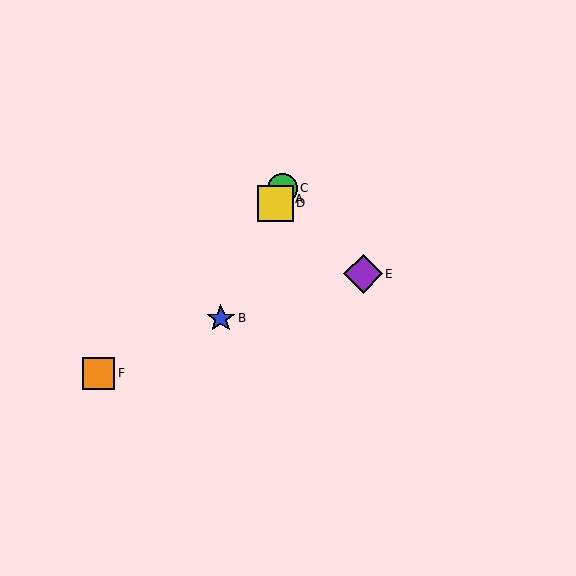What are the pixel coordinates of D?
Object D is at (275, 203).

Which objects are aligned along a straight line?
Objects A, B, C, D are aligned along a straight line.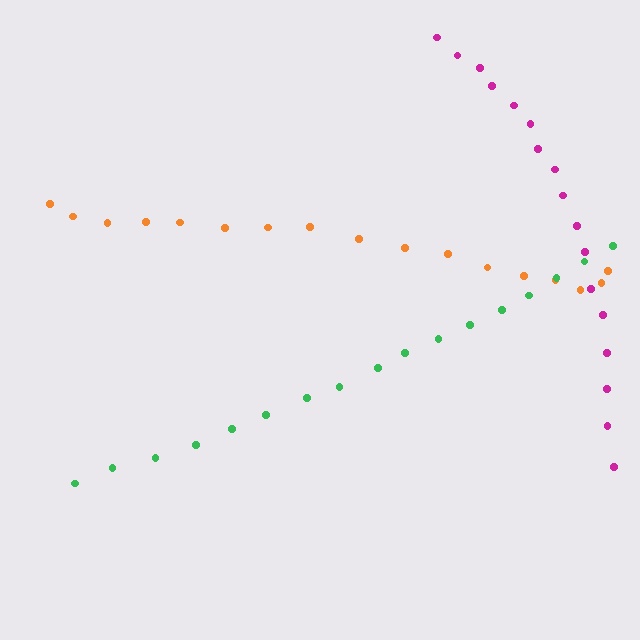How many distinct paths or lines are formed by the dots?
There are 3 distinct paths.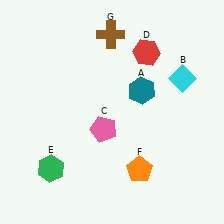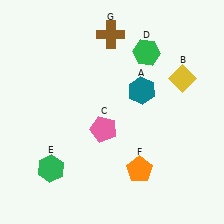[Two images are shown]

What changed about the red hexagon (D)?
In Image 1, D is red. In Image 2, it changed to green.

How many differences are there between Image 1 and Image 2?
There are 2 differences between the two images.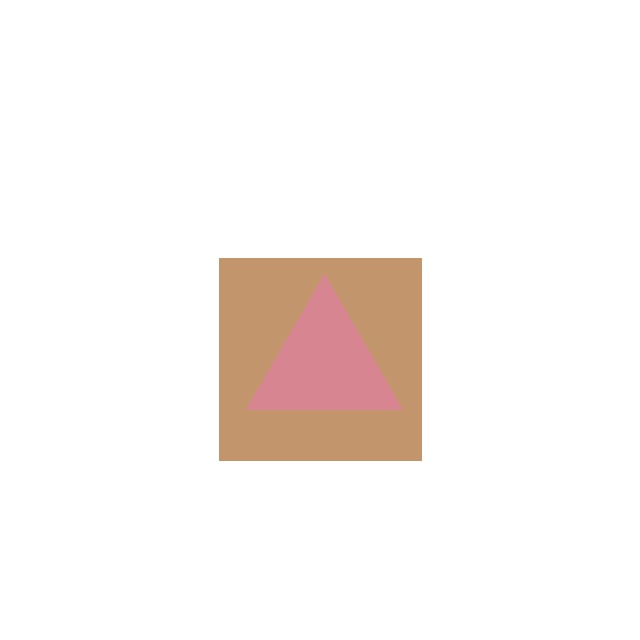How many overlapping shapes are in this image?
There are 2 overlapping shapes in the image.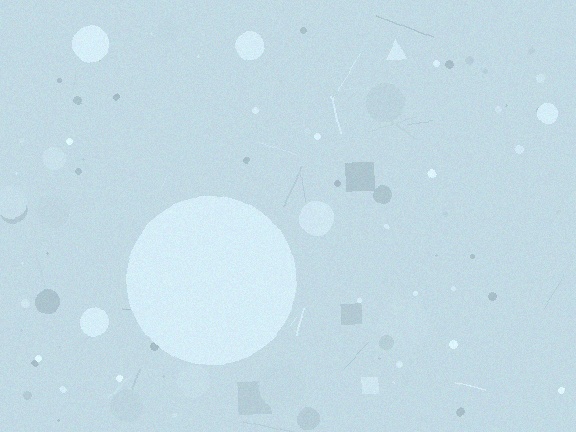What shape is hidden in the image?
A circle is hidden in the image.